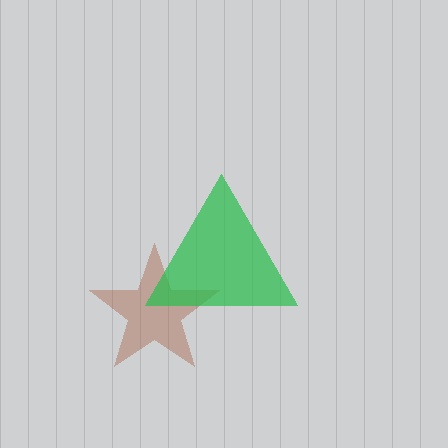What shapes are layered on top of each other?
The layered shapes are: a brown star, a green triangle.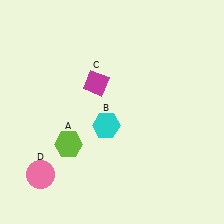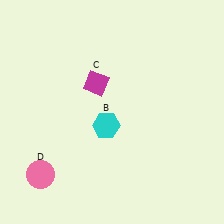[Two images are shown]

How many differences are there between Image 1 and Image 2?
There is 1 difference between the two images.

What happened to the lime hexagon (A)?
The lime hexagon (A) was removed in Image 2. It was in the bottom-left area of Image 1.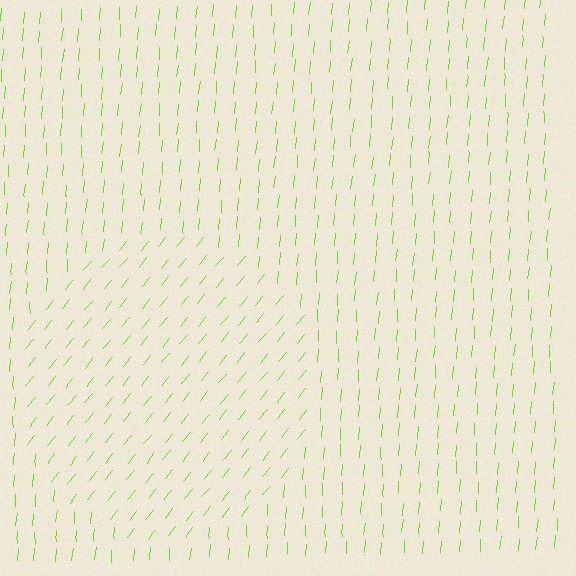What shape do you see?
I see a circle.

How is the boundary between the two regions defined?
The boundary is defined purely by a change in line orientation (approximately 35 degrees difference). All lines are the same color and thickness.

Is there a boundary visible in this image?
Yes, there is a texture boundary formed by a change in line orientation.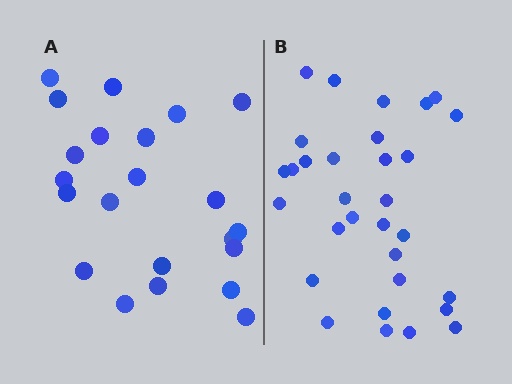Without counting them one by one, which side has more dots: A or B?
Region B (the right region) has more dots.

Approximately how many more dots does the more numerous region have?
Region B has roughly 8 or so more dots than region A.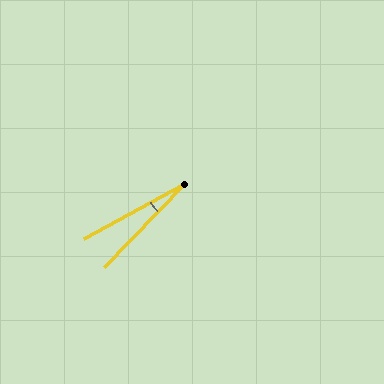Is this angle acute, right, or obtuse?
It is acute.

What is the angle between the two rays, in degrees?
Approximately 18 degrees.